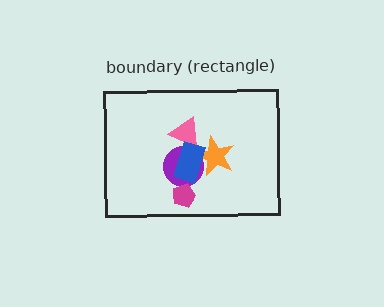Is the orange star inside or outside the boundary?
Inside.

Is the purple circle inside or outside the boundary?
Inside.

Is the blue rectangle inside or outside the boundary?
Inside.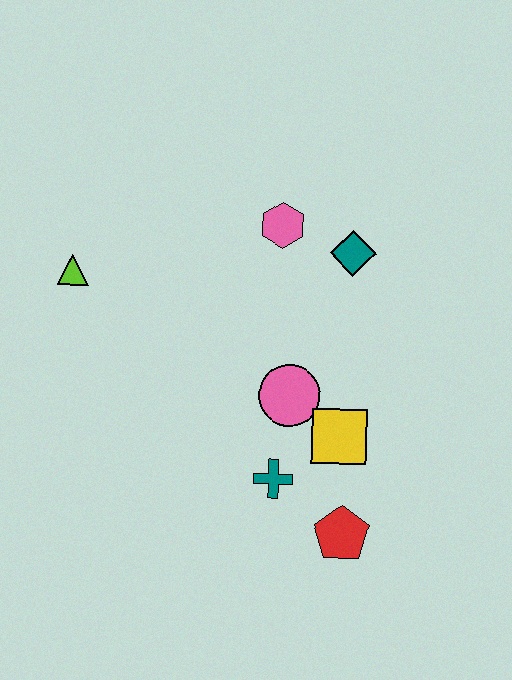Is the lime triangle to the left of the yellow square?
Yes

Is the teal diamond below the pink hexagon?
Yes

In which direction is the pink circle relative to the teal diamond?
The pink circle is below the teal diamond.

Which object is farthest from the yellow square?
The lime triangle is farthest from the yellow square.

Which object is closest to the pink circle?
The yellow square is closest to the pink circle.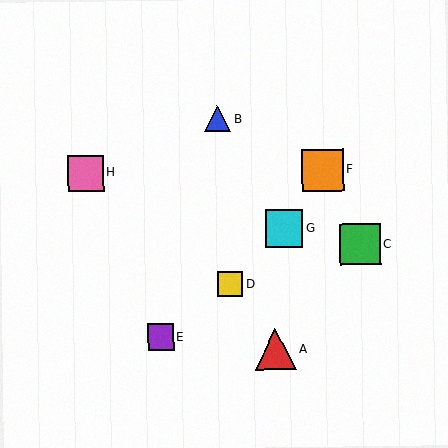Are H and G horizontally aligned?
No, H is at y≈173 and G is at y≈229.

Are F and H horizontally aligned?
Yes, both are at y≈170.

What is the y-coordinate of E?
Object E is at y≈337.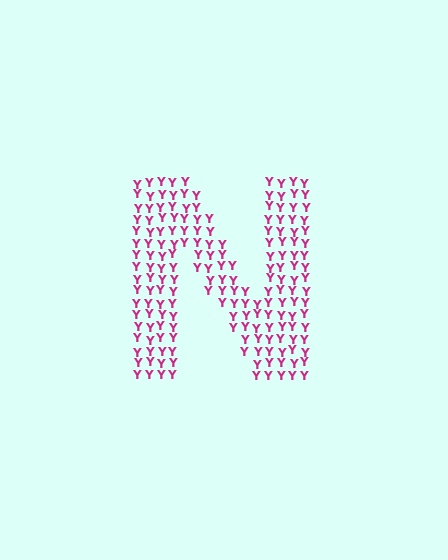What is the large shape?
The large shape is the letter N.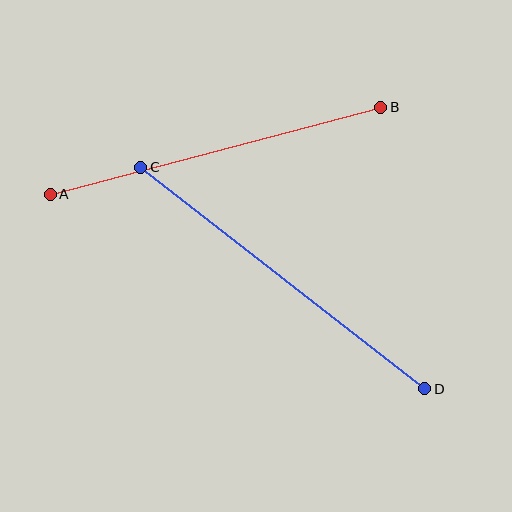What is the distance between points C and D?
The distance is approximately 360 pixels.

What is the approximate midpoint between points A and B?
The midpoint is at approximately (215, 151) pixels.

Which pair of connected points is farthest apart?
Points C and D are farthest apart.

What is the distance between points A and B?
The distance is approximately 342 pixels.